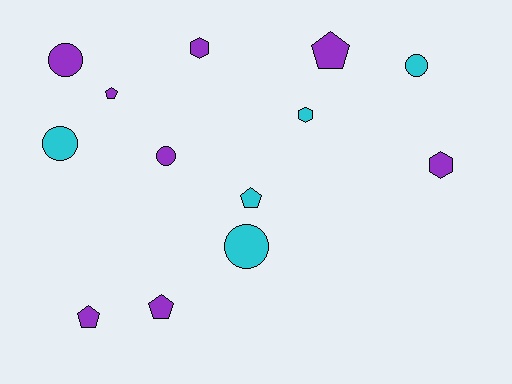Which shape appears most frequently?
Circle, with 5 objects.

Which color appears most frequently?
Purple, with 8 objects.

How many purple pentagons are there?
There are 4 purple pentagons.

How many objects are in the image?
There are 13 objects.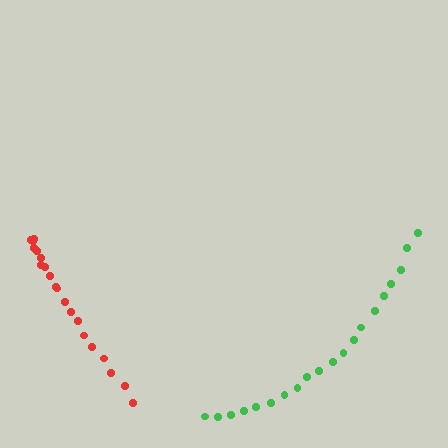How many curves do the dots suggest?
There are 2 distinct paths.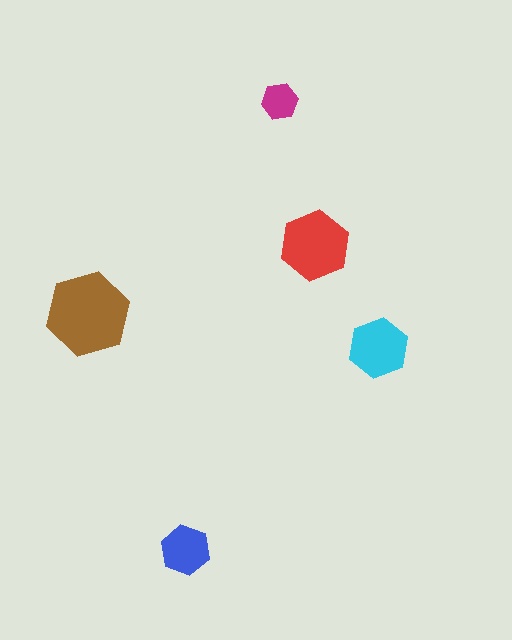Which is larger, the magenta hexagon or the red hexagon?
The red one.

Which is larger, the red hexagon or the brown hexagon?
The brown one.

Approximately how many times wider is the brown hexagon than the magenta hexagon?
About 2.5 times wider.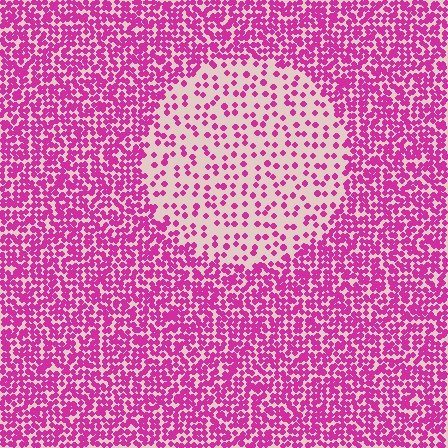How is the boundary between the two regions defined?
The boundary is defined by a change in element density (approximately 2.8x ratio). All elements are the same color, size, and shape.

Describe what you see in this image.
The image contains small magenta elements arranged at two different densities. A circle-shaped region is visible where the elements are less densely packed than the surrounding area.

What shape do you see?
I see a circle.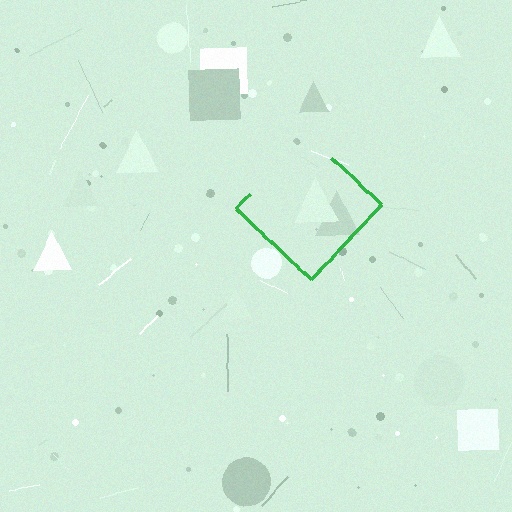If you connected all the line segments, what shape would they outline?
They would outline a diamond.